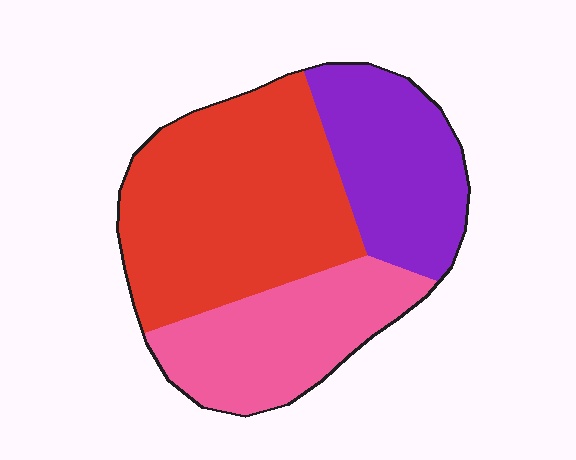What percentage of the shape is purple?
Purple covers about 25% of the shape.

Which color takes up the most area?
Red, at roughly 45%.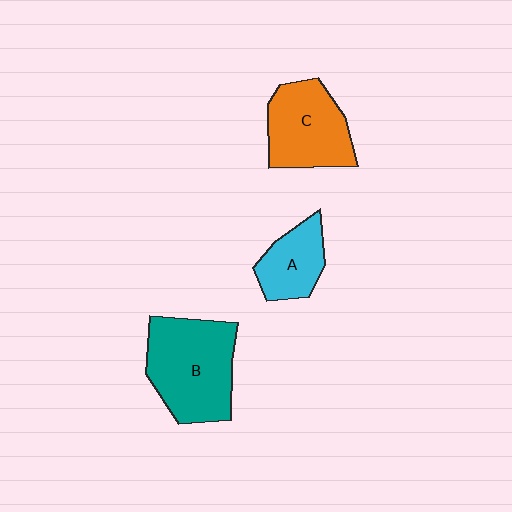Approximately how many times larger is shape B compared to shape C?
Approximately 1.3 times.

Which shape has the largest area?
Shape B (teal).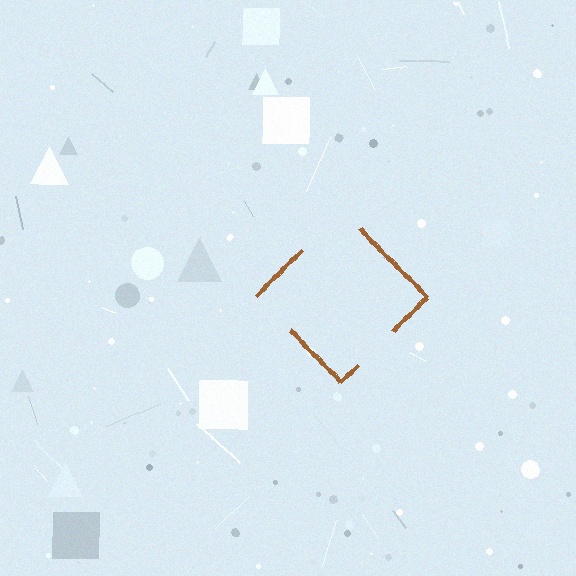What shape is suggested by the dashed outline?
The dashed outline suggests a diamond.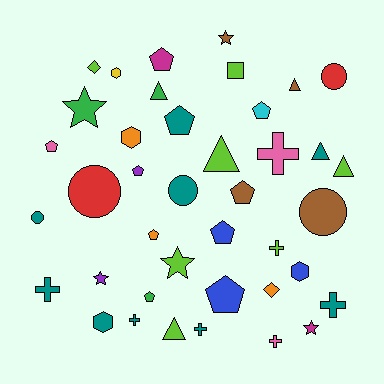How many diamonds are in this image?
There are 2 diamonds.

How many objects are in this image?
There are 40 objects.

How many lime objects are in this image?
There are 7 lime objects.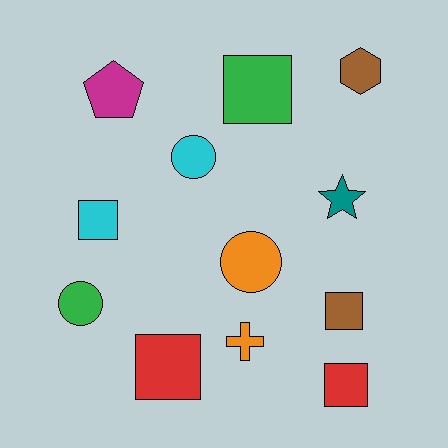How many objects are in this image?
There are 12 objects.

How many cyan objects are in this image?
There are 2 cyan objects.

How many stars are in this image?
There is 1 star.